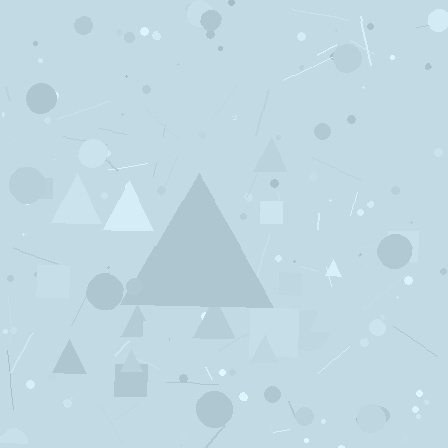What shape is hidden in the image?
A triangle is hidden in the image.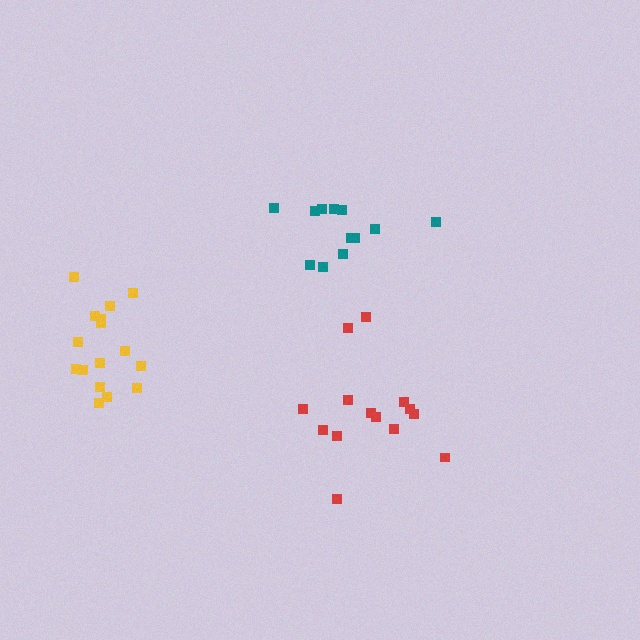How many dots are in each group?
Group 1: 12 dots, Group 2: 14 dots, Group 3: 16 dots (42 total).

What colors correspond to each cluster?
The clusters are colored: teal, red, yellow.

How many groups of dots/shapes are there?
There are 3 groups.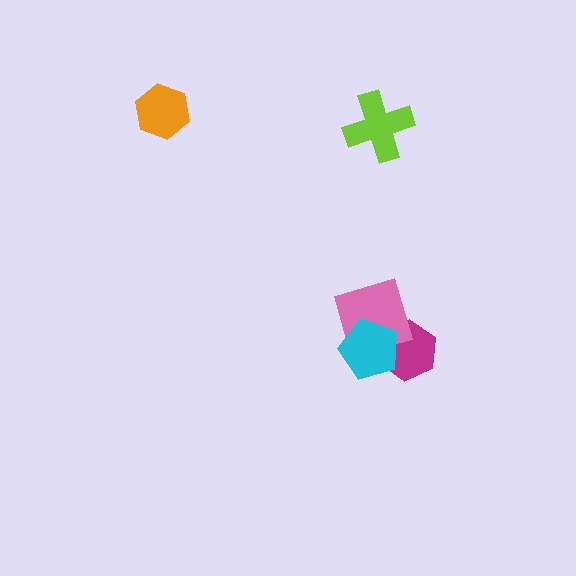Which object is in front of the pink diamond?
The cyan pentagon is in front of the pink diamond.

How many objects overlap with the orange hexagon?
0 objects overlap with the orange hexagon.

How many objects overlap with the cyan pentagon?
2 objects overlap with the cyan pentagon.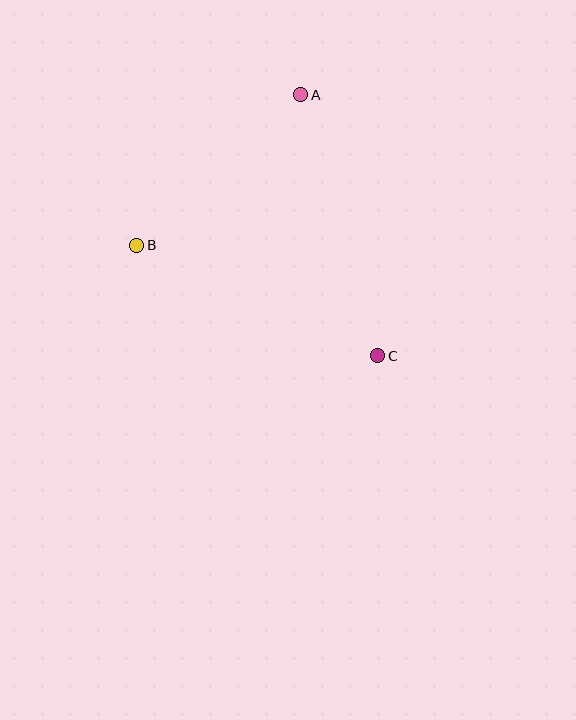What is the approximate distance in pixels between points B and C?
The distance between B and C is approximately 265 pixels.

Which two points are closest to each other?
Points A and B are closest to each other.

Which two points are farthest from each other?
Points A and C are farthest from each other.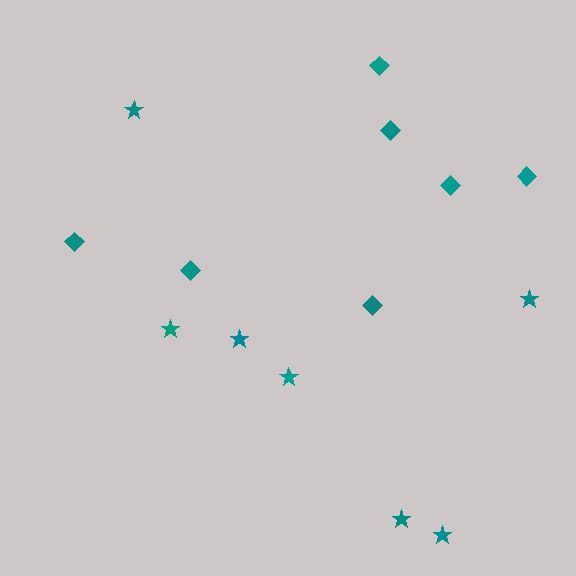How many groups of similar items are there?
There are 2 groups: one group of stars (7) and one group of diamonds (7).